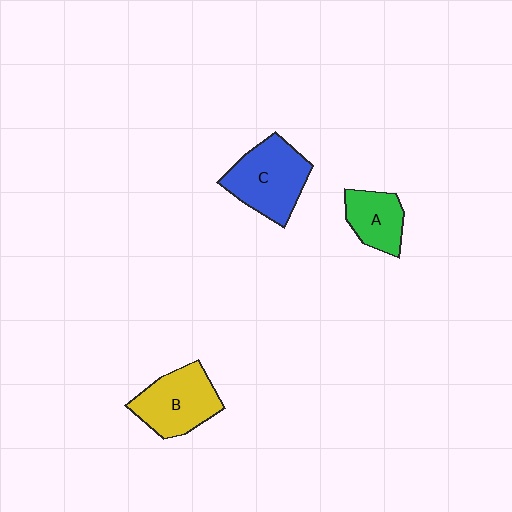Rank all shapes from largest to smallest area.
From largest to smallest: C (blue), B (yellow), A (green).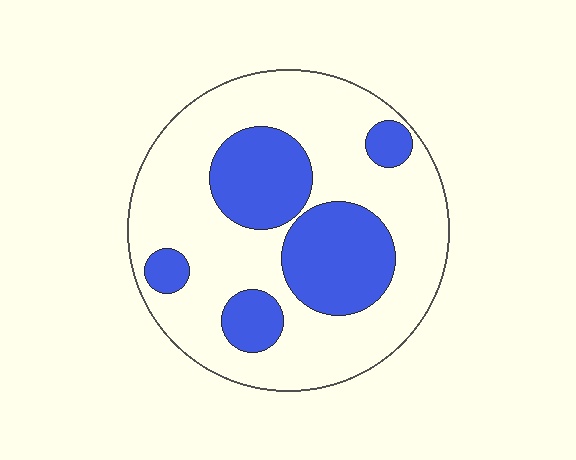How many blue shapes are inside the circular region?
5.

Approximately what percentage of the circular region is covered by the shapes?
Approximately 30%.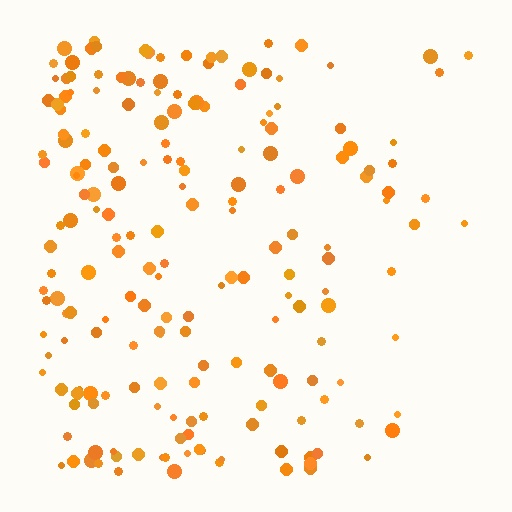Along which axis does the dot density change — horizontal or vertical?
Horizontal.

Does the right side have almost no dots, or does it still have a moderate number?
Still a moderate number, just noticeably fewer than the left.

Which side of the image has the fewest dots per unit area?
The right.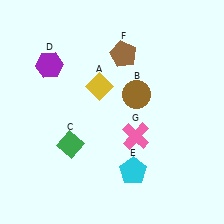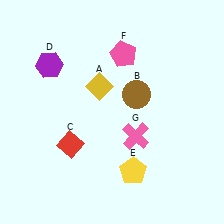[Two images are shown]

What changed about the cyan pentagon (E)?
In Image 1, E is cyan. In Image 2, it changed to yellow.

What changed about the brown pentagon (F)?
In Image 1, F is brown. In Image 2, it changed to pink.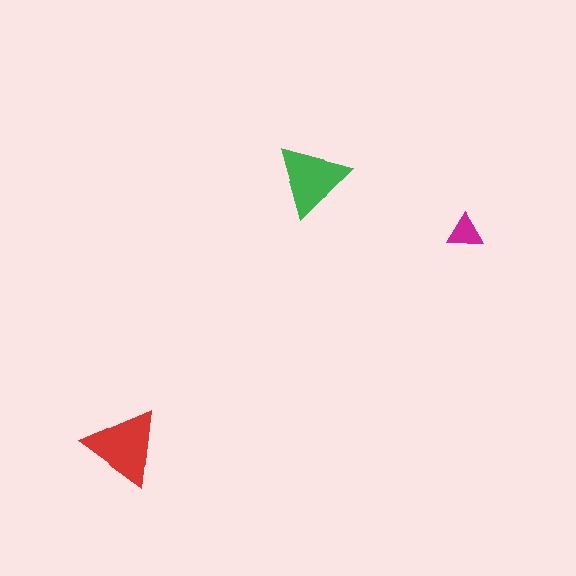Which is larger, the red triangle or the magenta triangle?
The red one.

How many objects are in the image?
There are 3 objects in the image.